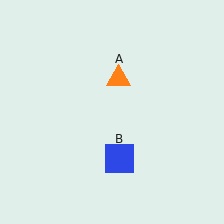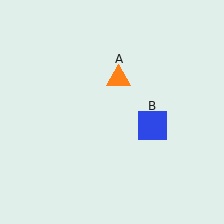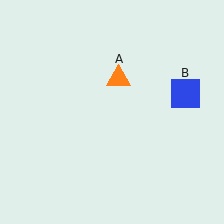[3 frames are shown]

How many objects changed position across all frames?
1 object changed position: blue square (object B).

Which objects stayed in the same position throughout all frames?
Orange triangle (object A) remained stationary.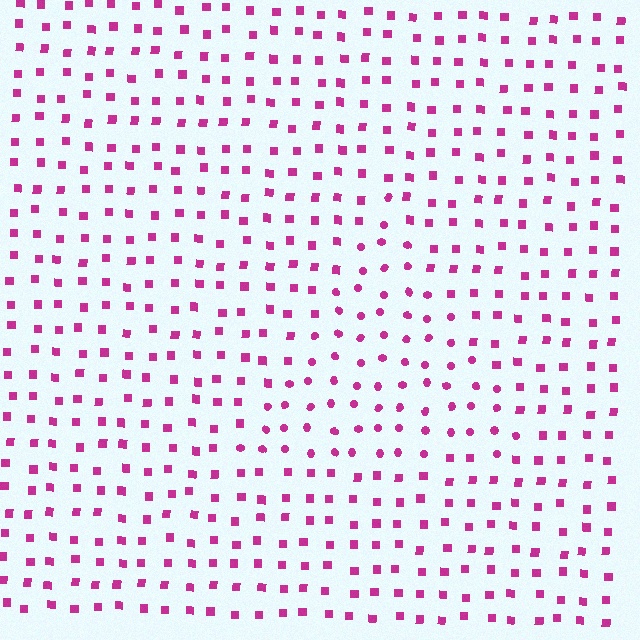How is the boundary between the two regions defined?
The boundary is defined by a change in element shape: circles inside vs. squares outside. All elements share the same color and spacing.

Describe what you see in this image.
The image is filled with small magenta elements arranged in a uniform grid. A triangle-shaped region contains circles, while the surrounding area contains squares. The boundary is defined purely by the change in element shape.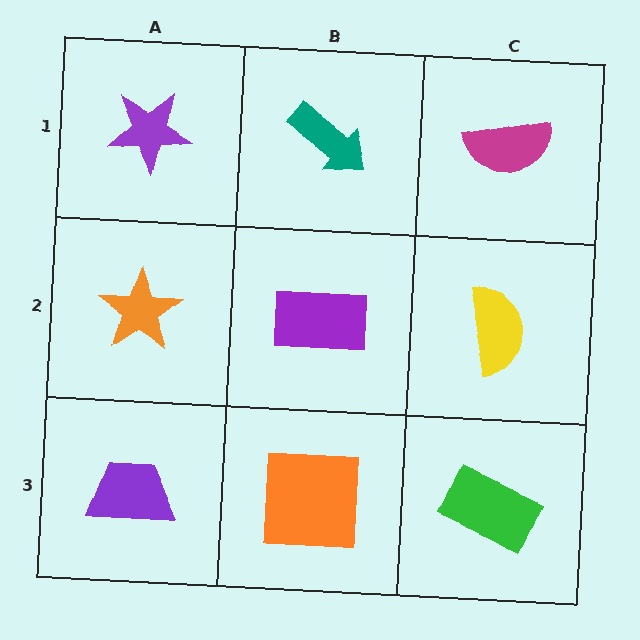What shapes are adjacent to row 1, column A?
An orange star (row 2, column A), a teal arrow (row 1, column B).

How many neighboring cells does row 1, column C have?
2.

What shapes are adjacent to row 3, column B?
A purple rectangle (row 2, column B), a purple trapezoid (row 3, column A), a green rectangle (row 3, column C).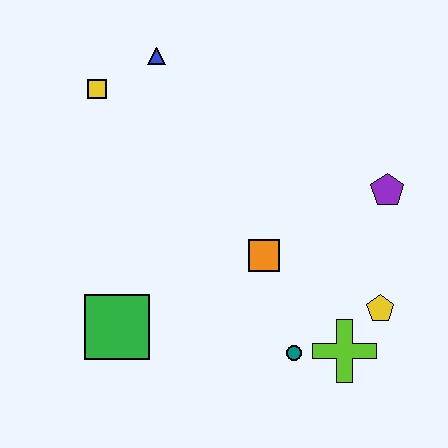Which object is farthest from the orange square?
The yellow square is farthest from the orange square.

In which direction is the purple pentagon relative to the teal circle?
The purple pentagon is above the teal circle.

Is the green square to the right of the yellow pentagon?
No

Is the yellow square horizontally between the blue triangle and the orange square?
No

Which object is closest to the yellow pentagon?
The lime cross is closest to the yellow pentagon.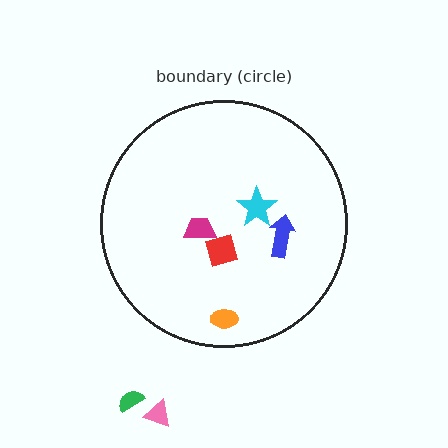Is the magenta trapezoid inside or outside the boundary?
Inside.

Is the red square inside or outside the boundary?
Inside.